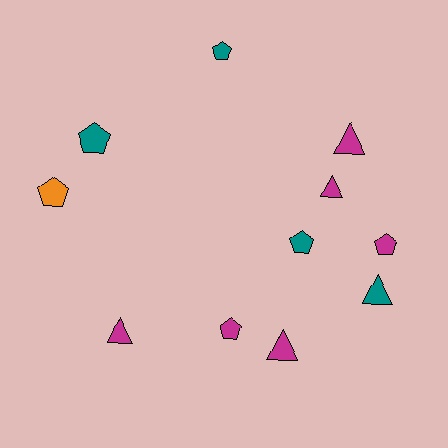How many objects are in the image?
There are 11 objects.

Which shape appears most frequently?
Pentagon, with 6 objects.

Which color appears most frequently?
Magenta, with 6 objects.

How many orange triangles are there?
There are no orange triangles.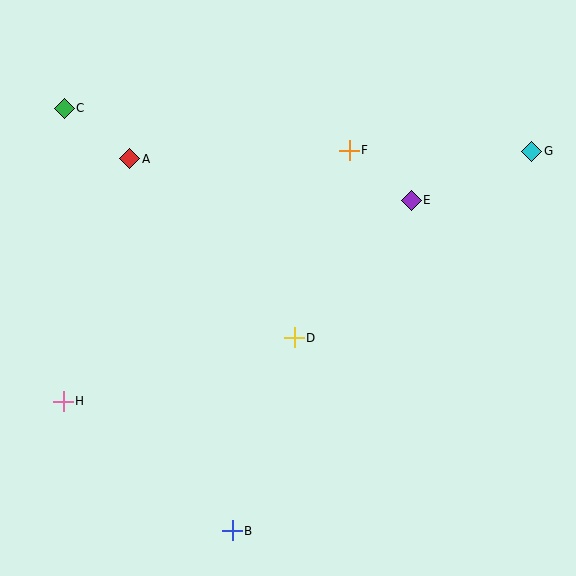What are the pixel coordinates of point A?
Point A is at (130, 159).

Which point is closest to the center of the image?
Point D at (294, 338) is closest to the center.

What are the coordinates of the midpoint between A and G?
The midpoint between A and G is at (331, 155).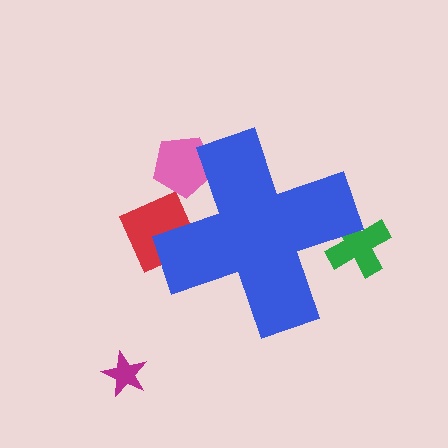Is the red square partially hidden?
Yes, the red square is partially hidden behind the blue cross.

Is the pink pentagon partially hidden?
Yes, the pink pentagon is partially hidden behind the blue cross.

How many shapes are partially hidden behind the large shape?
3 shapes are partially hidden.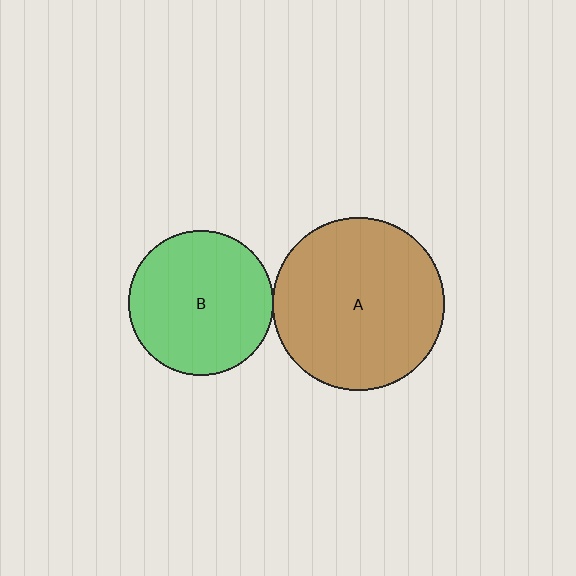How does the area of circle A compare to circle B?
Approximately 1.4 times.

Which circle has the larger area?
Circle A (brown).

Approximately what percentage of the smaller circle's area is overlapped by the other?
Approximately 5%.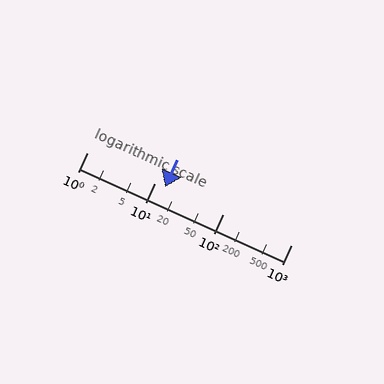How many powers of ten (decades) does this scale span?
The scale spans 3 decades, from 1 to 1000.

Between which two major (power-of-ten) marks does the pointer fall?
The pointer is between 10 and 100.